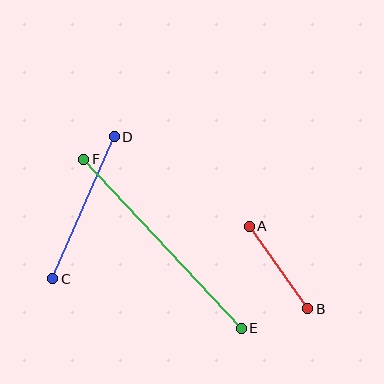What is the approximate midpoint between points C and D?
The midpoint is at approximately (84, 208) pixels.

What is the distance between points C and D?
The distance is approximately 155 pixels.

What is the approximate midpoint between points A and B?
The midpoint is at approximately (278, 268) pixels.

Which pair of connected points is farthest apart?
Points E and F are farthest apart.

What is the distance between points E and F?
The distance is approximately 231 pixels.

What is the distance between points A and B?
The distance is approximately 101 pixels.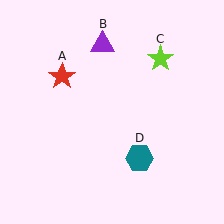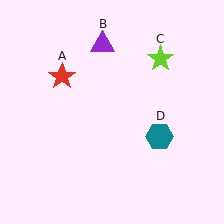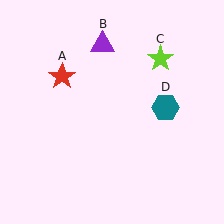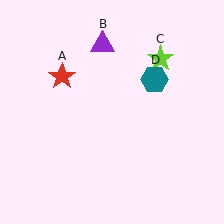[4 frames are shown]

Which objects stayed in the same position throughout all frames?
Red star (object A) and purple triangle (object B) and lime star (object C) remained stationary.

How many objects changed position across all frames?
1 object changed position: teal hexagon (object D).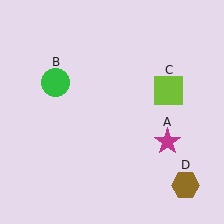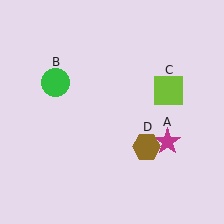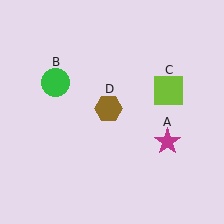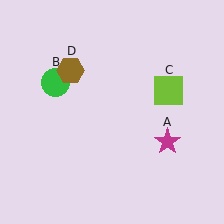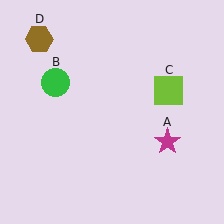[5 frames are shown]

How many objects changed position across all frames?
1 object changed position: brown hexagon (object D).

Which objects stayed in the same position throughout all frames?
Magenta star (object A) and green circle (object B) and lime square (object C) remained stationary.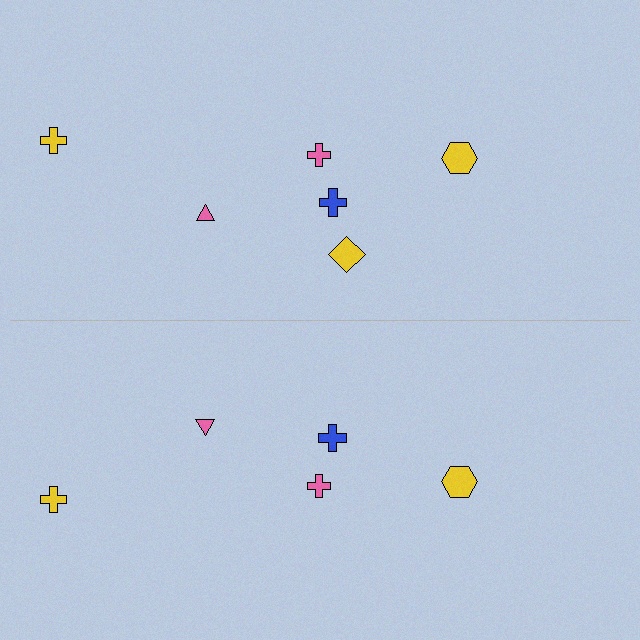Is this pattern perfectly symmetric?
No, the pattern is not perfectly symmetric. A yellow diamond is missing from the bottom side.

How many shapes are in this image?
There are 11 shapes in this image.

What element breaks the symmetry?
A yellow diamond is missing from the bottom side.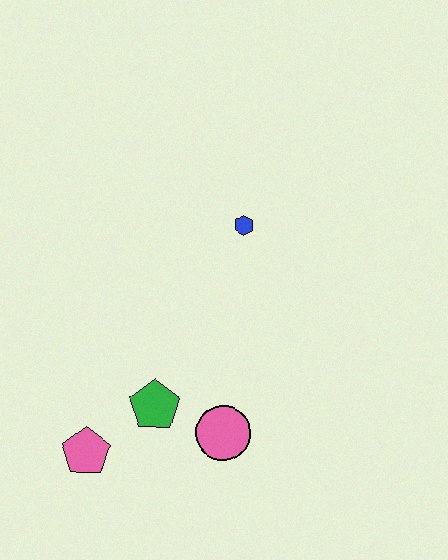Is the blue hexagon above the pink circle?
Yes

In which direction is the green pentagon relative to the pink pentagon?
The green pentagon is to the right of the pink pentagon.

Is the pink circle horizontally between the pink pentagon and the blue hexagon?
Yes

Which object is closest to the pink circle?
The green pentagon is closest to the pink circle.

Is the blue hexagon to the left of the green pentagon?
No